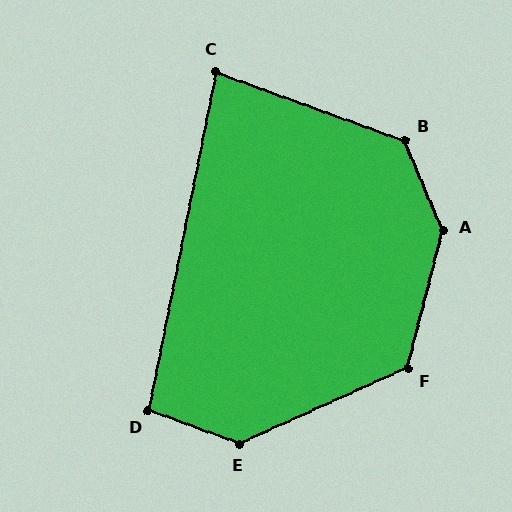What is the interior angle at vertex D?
Approximately 99 degrees (obtuse).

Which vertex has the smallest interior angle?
C, at approximately 81 degrees.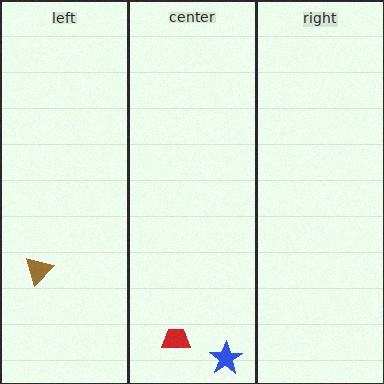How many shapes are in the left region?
1.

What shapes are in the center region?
The blue star, the red trapezoid.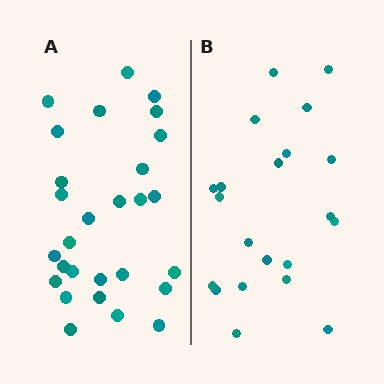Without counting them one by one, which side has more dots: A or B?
Region A (the left region) has more dots.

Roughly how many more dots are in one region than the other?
Region A has roughly 8 or so more dots than region B.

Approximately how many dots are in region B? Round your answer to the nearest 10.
About 20 dots. (The exact count is 21, which rounds to 20.)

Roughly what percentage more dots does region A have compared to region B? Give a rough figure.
About 35% more.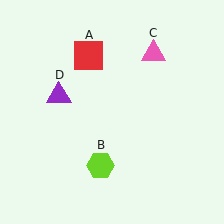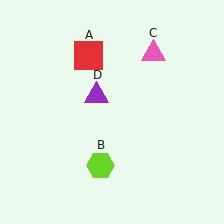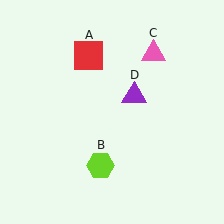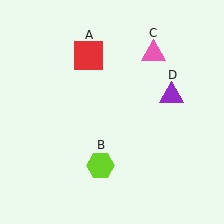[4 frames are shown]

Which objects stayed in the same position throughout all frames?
Red square (object A) and lime hexagon (object B) and pink triangle (object C) remained stationary.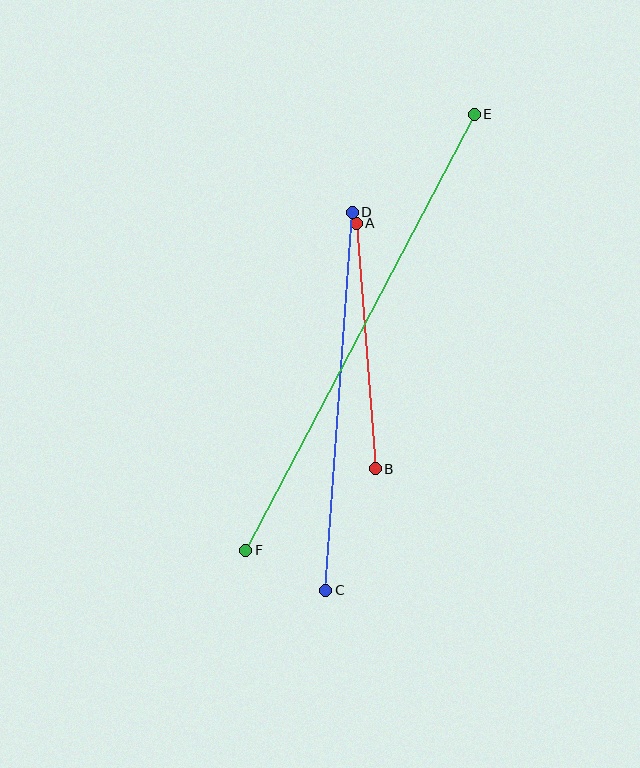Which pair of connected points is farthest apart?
Points E and F are farthest apart.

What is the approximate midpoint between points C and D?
The midpoint is at approximately (339, 401) pixels.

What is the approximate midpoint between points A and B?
The midpoint is at approximately (366, 346) pixels.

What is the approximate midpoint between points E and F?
The midpoint is at approximately (360, 332) pixels.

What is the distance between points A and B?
The distance is approximately 246 pixels.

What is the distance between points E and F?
The distance is approximately 493 pixels.